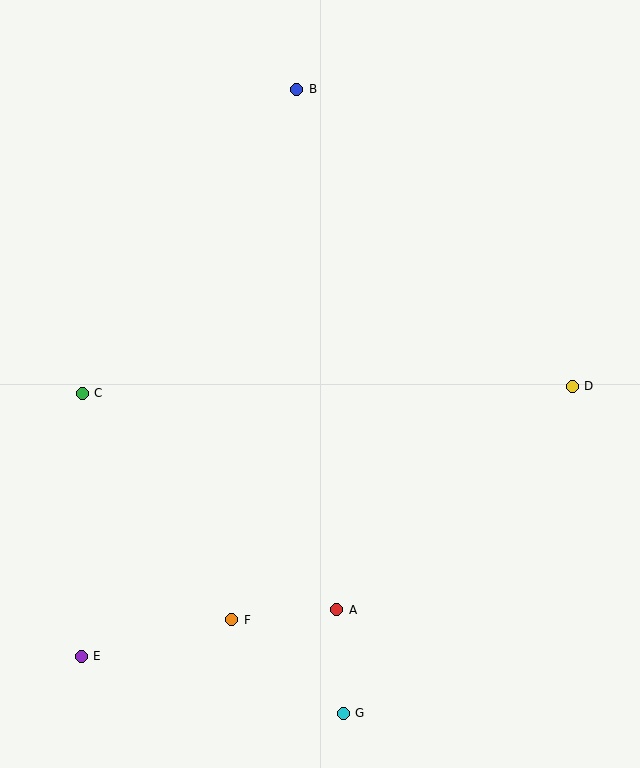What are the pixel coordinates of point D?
Point D is at (572, 386).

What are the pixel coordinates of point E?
Point E is at (81, 656).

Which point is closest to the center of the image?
Point A at (337, 610) is closest to the center.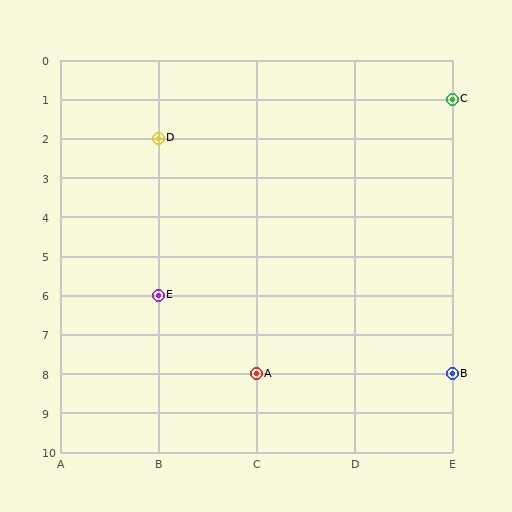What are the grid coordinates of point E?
Point E is at grid coordinates (B, 6).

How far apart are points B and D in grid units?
Points B and D are 3 columns and 6 rows apart (about 6.7 grid units diagonally).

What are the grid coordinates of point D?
Point D is at grid coordinates (B, 2).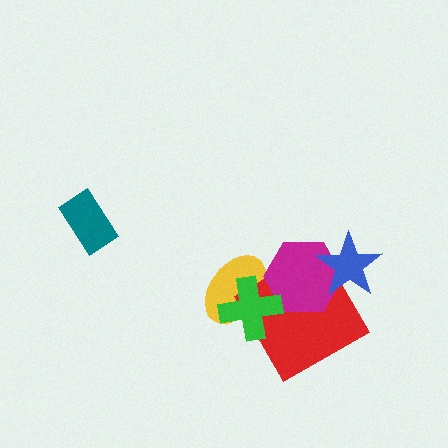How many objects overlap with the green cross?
3 objects overlap with the green cross.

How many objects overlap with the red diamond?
4 objects overlap with the red diamond.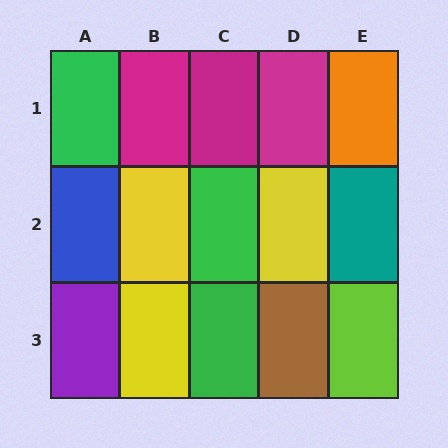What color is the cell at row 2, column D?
Yellow.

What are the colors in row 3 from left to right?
Purple, yellow, green, brown, lime.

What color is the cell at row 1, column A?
Green.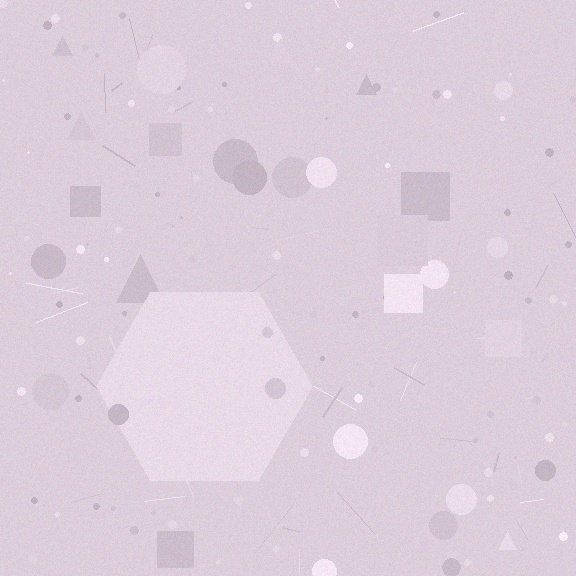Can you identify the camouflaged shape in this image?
The camouflaged shape is a hexagon.